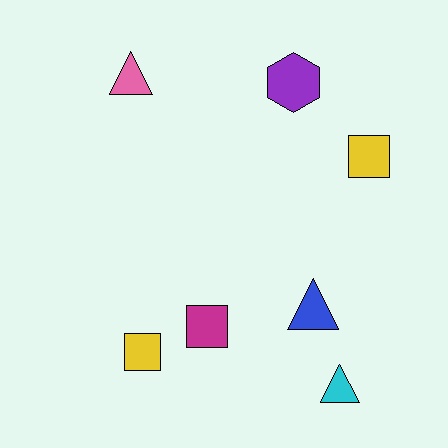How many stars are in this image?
There are no stars.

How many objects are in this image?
There are 7 objects.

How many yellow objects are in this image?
There are 2 yellow objects.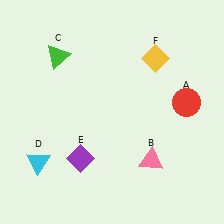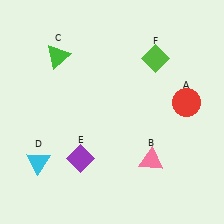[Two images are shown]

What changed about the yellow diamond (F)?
In Image 1, F is yellow. In Image 2, it changed to lime.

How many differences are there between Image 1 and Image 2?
There is 1 difference between the two images.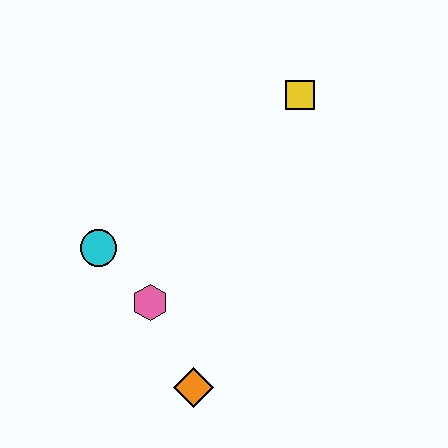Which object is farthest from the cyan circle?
The yellow square is farthest from the cyan circle.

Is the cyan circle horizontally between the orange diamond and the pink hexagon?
No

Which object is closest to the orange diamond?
The pink hexagon is closest to the orange diamond.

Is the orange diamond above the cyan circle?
No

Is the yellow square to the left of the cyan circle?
No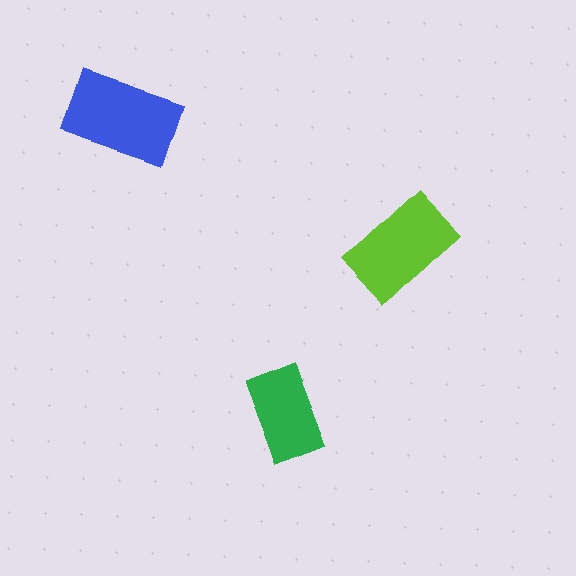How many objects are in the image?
There are 3 objects in the image.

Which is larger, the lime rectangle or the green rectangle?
The lime one.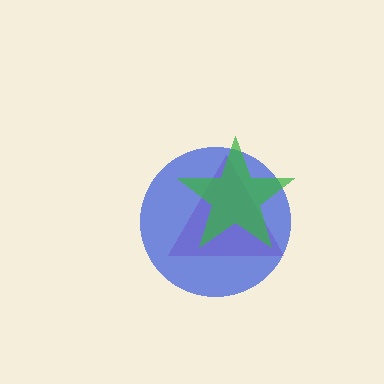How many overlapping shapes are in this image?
There are 3 overlapping shapes in the image.